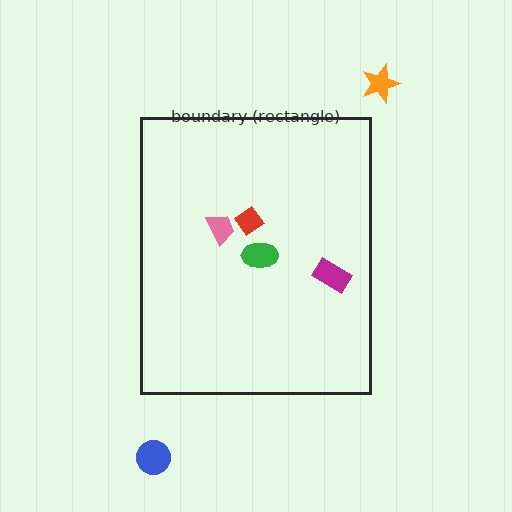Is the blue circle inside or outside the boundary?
Outside.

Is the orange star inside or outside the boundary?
Outside.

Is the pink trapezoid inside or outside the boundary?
Inside.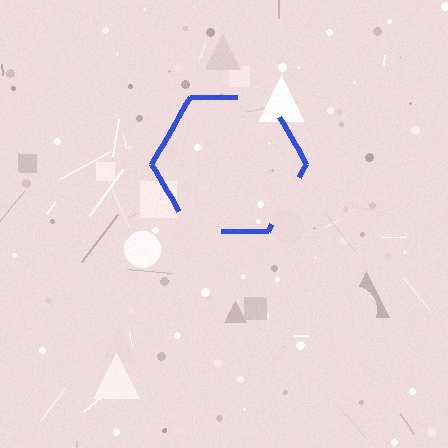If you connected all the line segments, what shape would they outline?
They would outline a hexagon.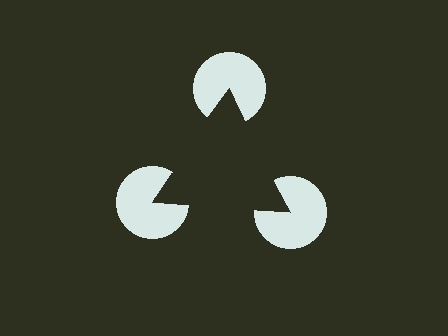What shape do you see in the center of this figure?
An illusory triangle — its edges are inferred from the aligned wedge cuts in the pac-man discs, not physically drawn.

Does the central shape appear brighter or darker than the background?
It typically appears slightly darker than the background, even though no actual brightness change is drawn.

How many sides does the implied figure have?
3 sides.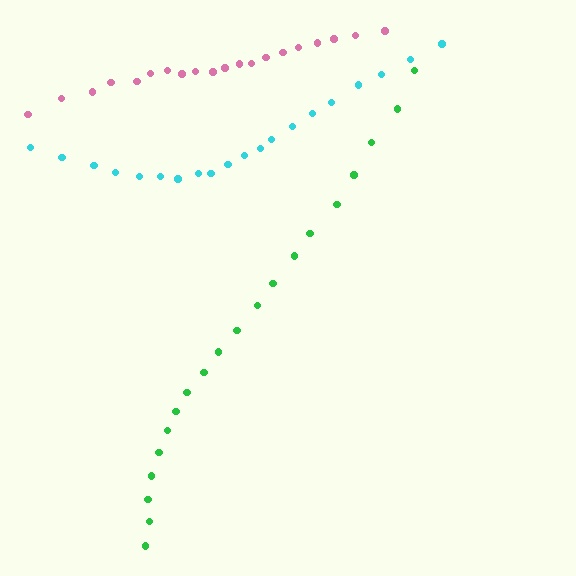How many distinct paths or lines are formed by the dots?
There are 3 distinct paths.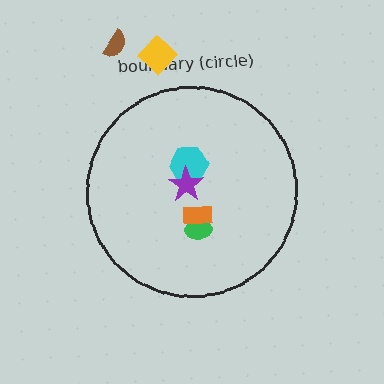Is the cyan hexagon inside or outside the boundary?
Inside.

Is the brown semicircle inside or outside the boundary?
Outside.